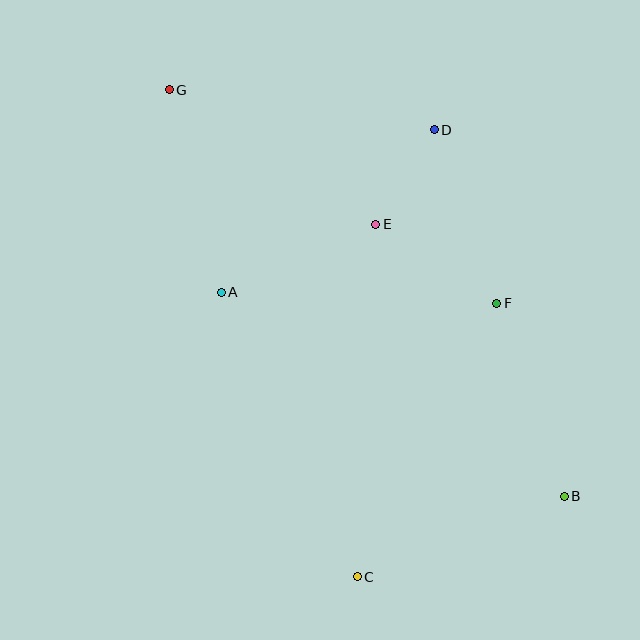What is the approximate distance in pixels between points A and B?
The distance between A and B is approximately 399 pixels.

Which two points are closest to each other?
Points D and E are closest to each other.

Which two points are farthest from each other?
Points B and G are farthest from each other.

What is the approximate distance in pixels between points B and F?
The distance between B and F is approximately 205 pixels.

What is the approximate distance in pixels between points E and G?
The distance between E and G is approximately 246 pixels.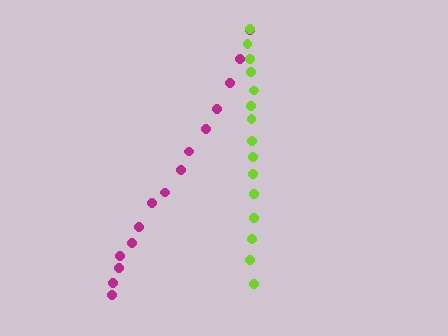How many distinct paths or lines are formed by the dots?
There are 2 distinct paths.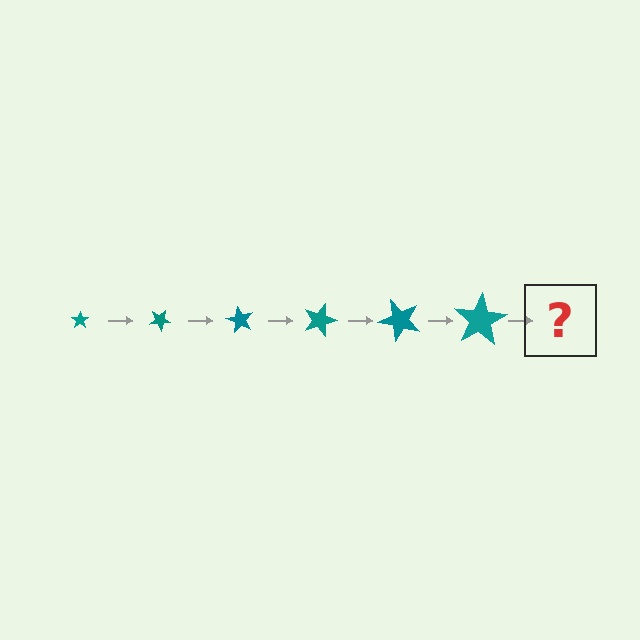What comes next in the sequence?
The next element should be a star, larger than the previous one and rotated 180 degrees from the start.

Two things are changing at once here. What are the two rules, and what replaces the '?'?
The two rules are that the star grows larger each step and it rotates 30 degrees each step. The '?' should be a star, larger than the previous one and rotated 180 degrees from the start.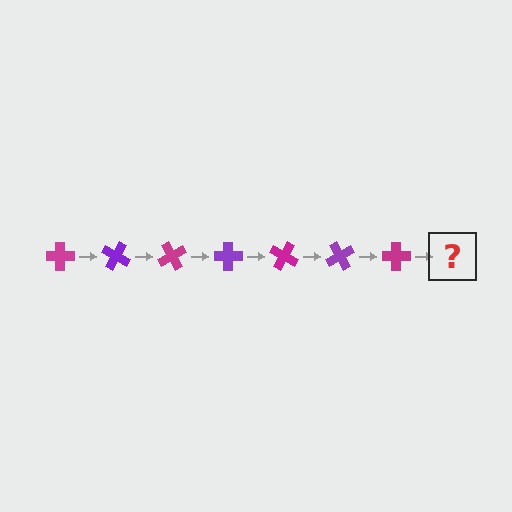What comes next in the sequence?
The next element should be a purple cross, rotated 210 degrees from the start.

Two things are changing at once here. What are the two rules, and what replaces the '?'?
The two rules are that it rotates 30 degrees each step and the color cycles through magenta and purple. The '?' should be a purple cross, rotated 210 degrees from the start.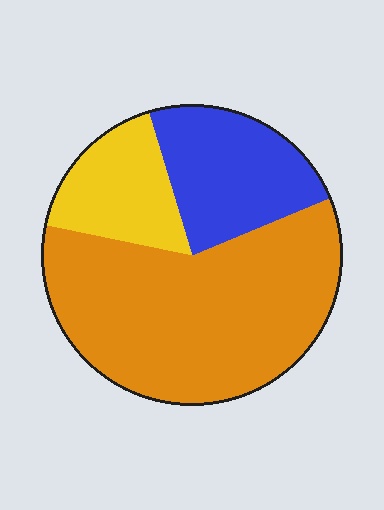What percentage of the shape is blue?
Blue covers about 25% of the shape.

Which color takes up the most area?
Orange, at roughly 60%.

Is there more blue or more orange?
Orange.